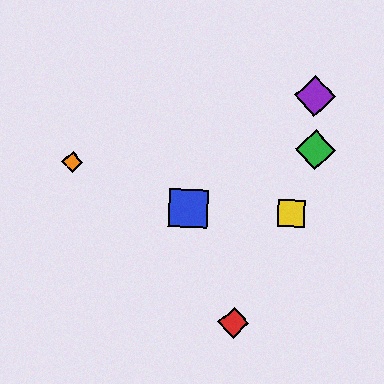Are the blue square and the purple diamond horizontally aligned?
No, the blue square is at y≈209 and the purple diamond is at y≈96.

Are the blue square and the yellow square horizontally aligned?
Yes, both are at y≈209.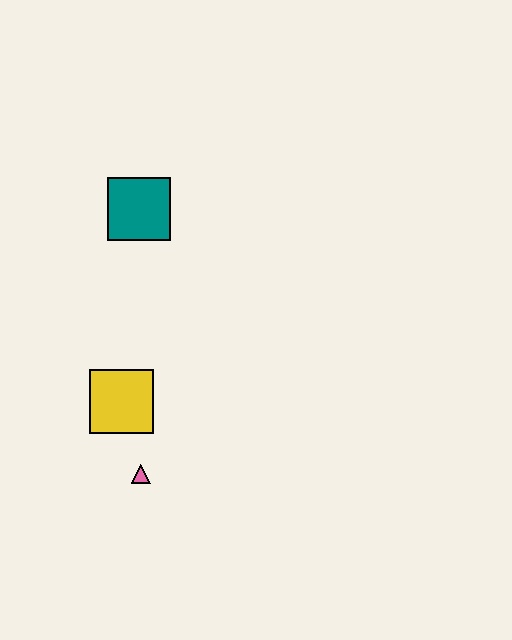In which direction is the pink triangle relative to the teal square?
The pink triangle is below the teal square.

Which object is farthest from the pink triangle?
The teal square is farthest from the pink triangle.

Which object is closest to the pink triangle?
The yellow square is closest to the pink triangle.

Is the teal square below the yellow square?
No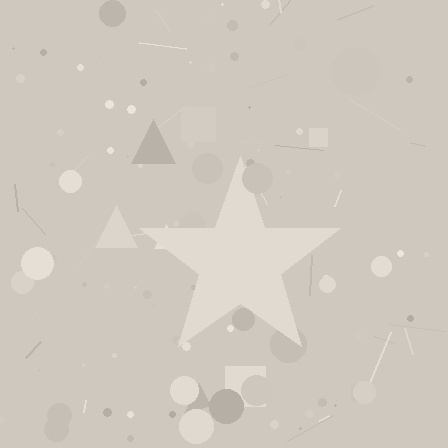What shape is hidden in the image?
A star is hidden in the image.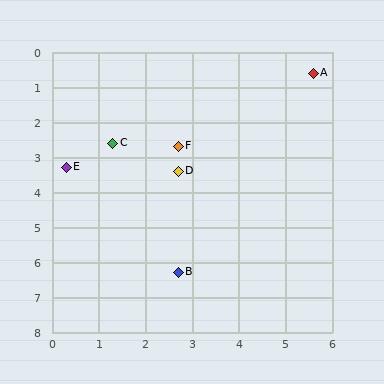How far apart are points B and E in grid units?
Points B and E are about 3.8 grid units apart.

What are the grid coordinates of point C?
Point C is at approximately (1.3, 2.6).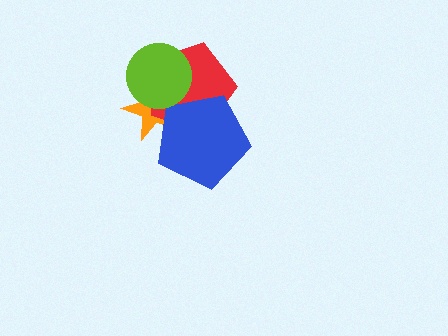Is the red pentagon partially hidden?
Yes, it is partially covered by another shape.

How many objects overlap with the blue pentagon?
2 objects overlap with the blue pentagon.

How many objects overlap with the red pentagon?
3 objects overlap with the red pentagon.